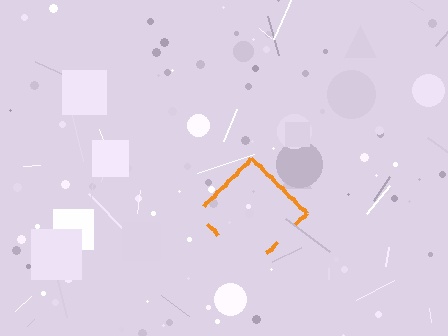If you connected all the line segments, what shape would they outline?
They would outline a diamond.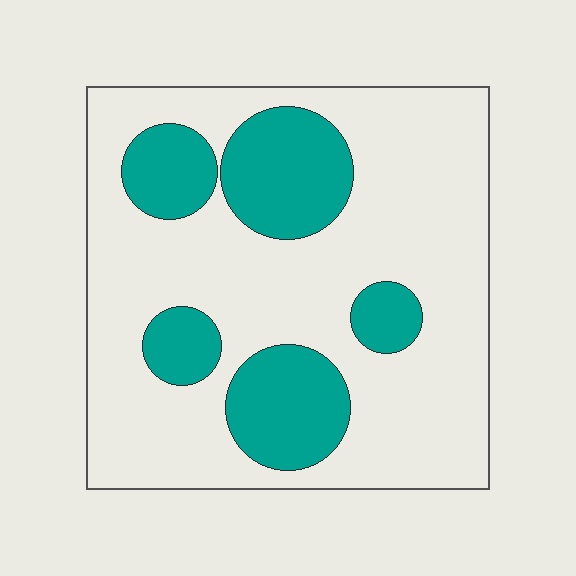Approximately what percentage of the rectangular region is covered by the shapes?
Approximately 25%.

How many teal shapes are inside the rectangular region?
5.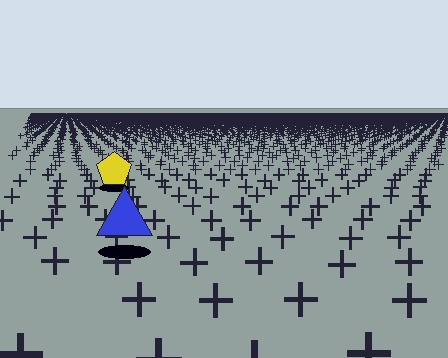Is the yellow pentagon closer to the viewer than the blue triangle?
No. The blue triangle is closer — you can tell from the texture gradient: the ground texture is coarser near it.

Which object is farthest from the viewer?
The yellow pentagon is farthest from the viewer. It appears smaller and the ground texture around it is denser.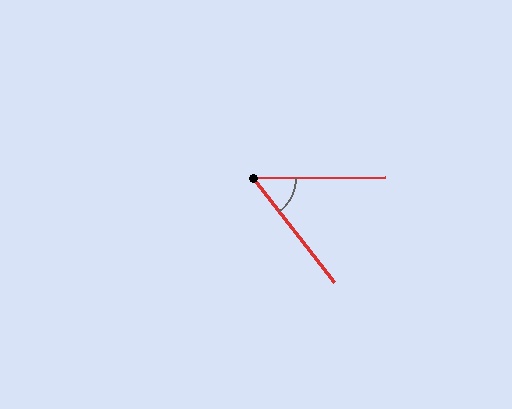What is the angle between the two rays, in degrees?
Approximately 52 degrees.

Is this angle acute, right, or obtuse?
It is acute.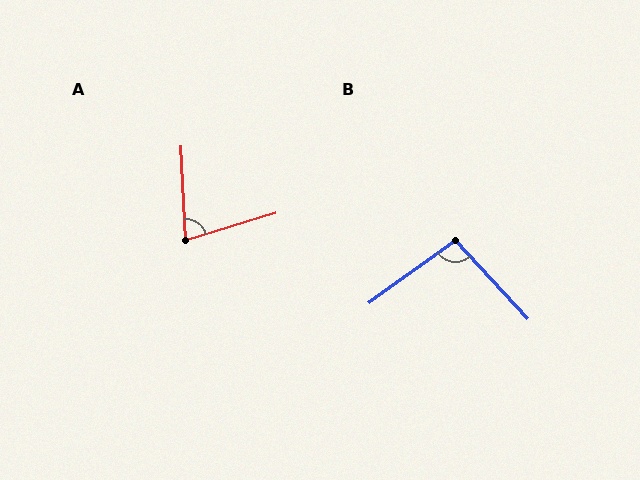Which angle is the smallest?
A, at approximately 76 degrees.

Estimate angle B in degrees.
Approximately 97 degrees.